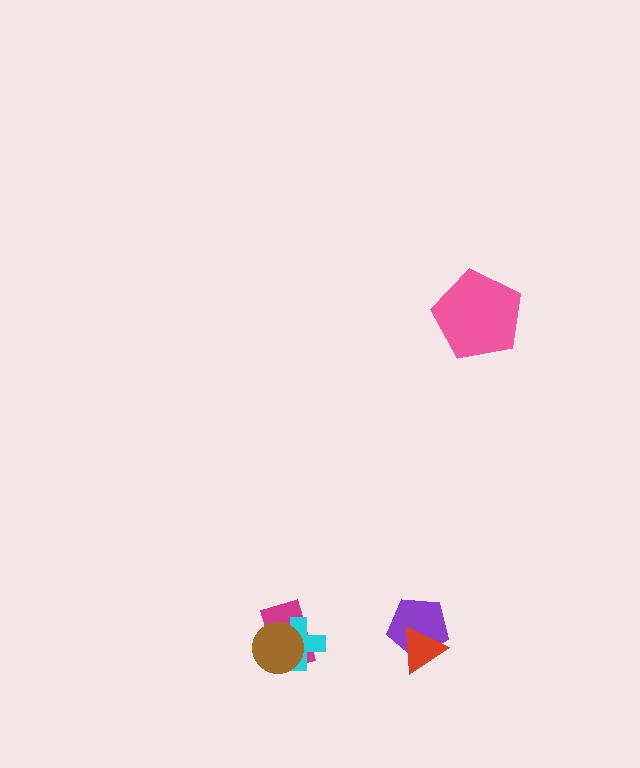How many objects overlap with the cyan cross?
2 objects overlap with the cyan cross.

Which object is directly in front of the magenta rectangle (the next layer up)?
The cyan cross is directly in front of the magenta rectangle.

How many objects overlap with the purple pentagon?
1 object overlaps with the purple pentagon.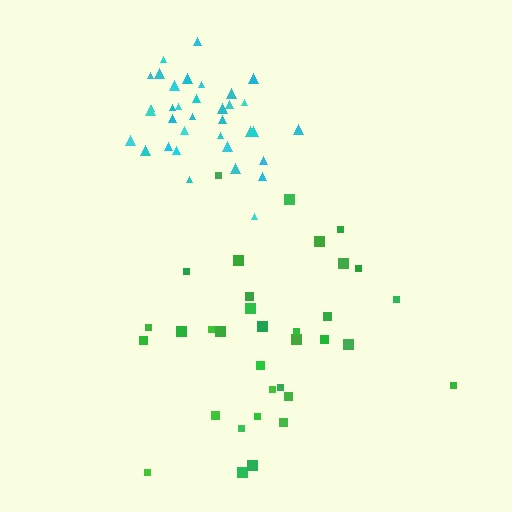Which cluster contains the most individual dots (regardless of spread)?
Cyan (35).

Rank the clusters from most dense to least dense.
cyan, green.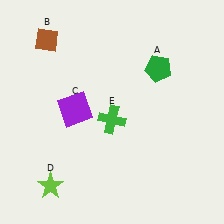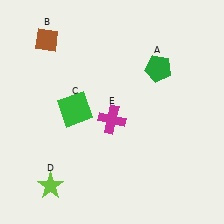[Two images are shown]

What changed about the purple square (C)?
In Image 1, C is purple. In Image 2, it changed to green.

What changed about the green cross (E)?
In Image 1, E is green. In Image 2, it changed to magenta.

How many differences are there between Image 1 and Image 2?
There are 2 differences between the two images.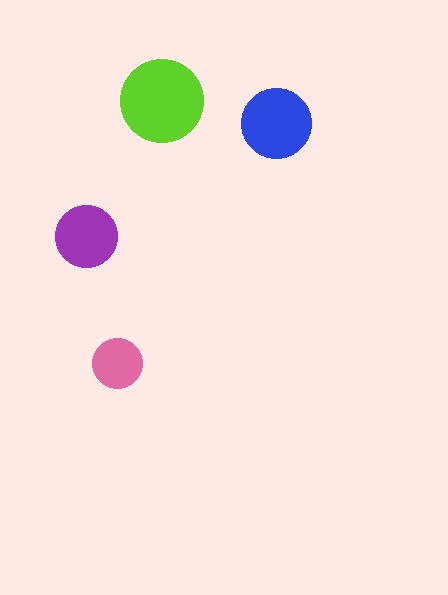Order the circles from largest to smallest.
the lime one, the blue one, the purple one, the pink one.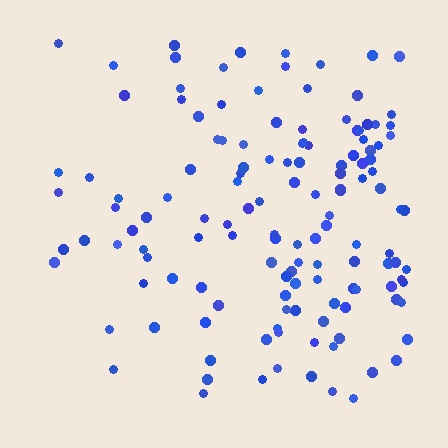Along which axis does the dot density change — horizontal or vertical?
Horizontal.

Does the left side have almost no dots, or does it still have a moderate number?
Still a moderate number, just noticeably fewer than the right.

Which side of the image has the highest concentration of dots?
The right.